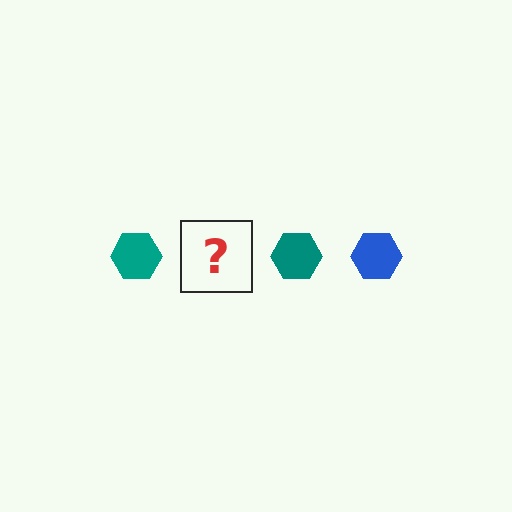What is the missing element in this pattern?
The missing element is a blue hexagon.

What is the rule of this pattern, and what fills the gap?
The rule is that the pattern cycles through teal, blue hexagons. The gap should be filled with a blue hexagon.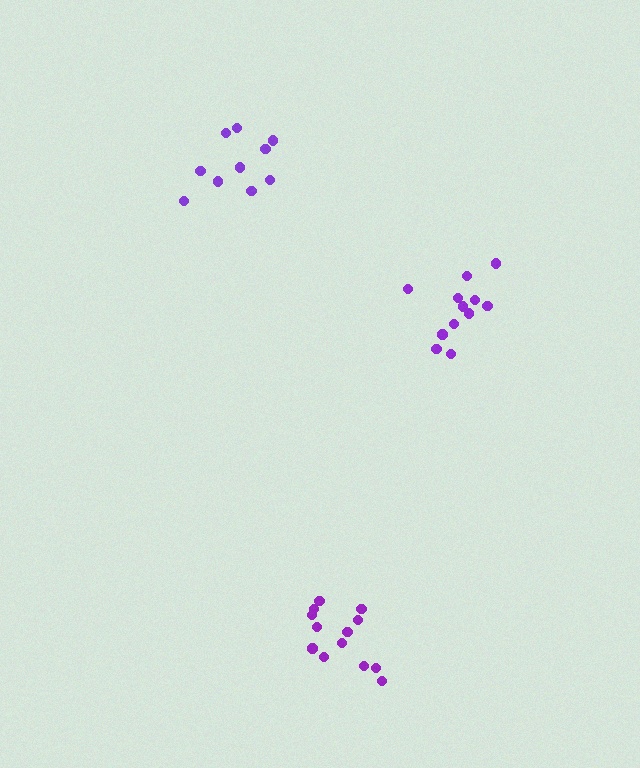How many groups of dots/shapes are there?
There are 3 groups.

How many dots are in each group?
Group 1: 13 dots, Group 2: 12 dots, Group 3: 10 dots (35 total).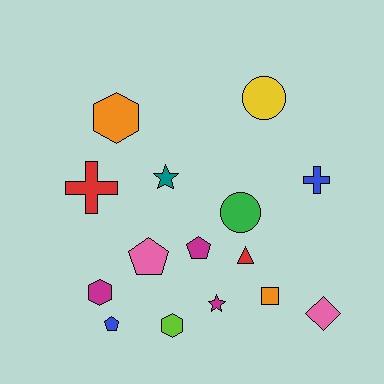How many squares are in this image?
There is 1 square.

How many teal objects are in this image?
There is 1 teal object.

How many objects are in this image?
There are 15 objects.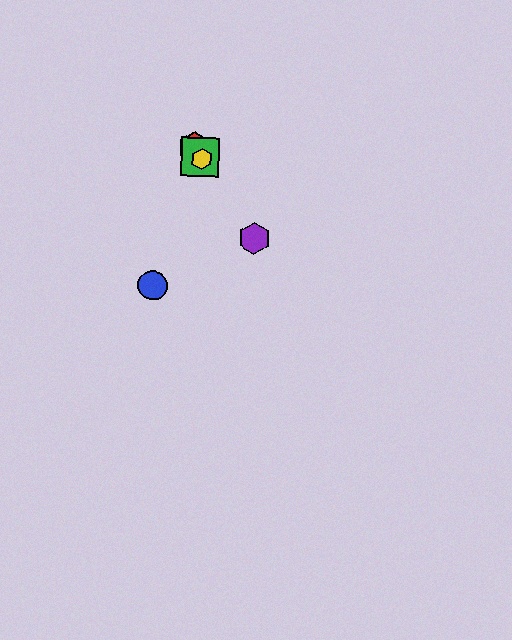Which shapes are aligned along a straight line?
The red hexagon, the green square, the yellow hexagon, the purple hexagon are aligned along a straight line.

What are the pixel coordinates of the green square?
The green square is at (200, 157).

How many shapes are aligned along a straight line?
4 shapes (the red hexagon, the green square, the yellow hexagon, the purple hexagon) are aligned along a straight line.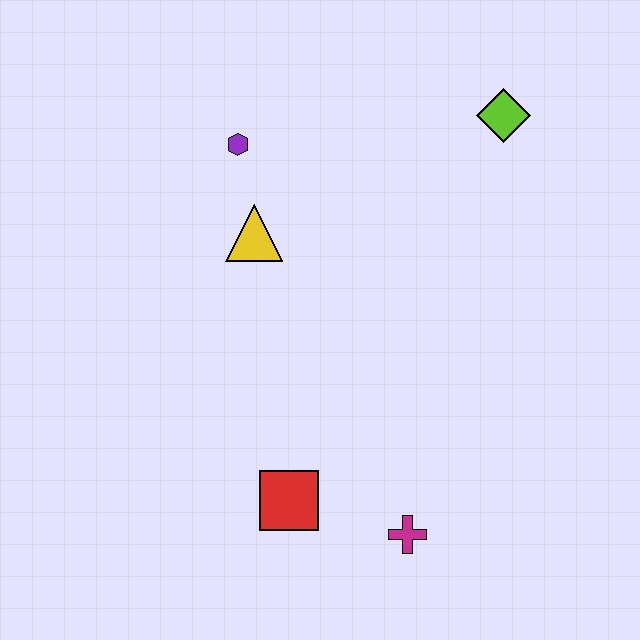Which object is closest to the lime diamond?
The purple hexagon is closest to the lime diamond.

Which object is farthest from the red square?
The lime diamond is farthest from the red square.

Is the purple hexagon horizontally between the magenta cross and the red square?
No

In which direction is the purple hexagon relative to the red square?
The purple hexagon is above the red square.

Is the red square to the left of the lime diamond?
Yes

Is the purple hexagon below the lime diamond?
Yes